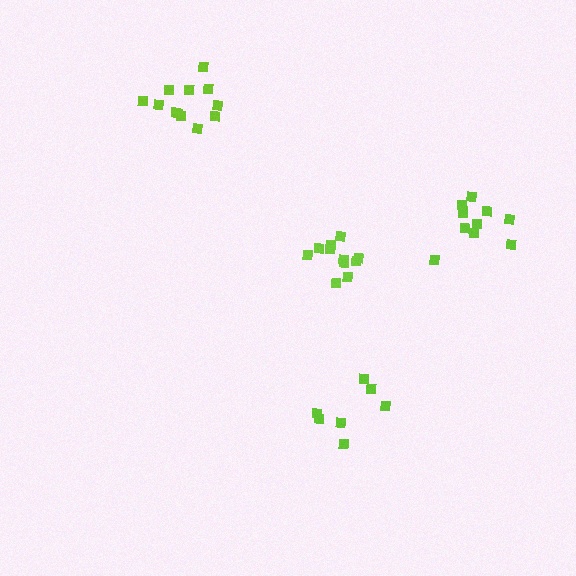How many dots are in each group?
Group 1: 12 dots, Group 2: 11 dots, Group 3: 7 dots, Group 4: 11 dots (41 total).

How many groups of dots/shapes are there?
There are 4 groups.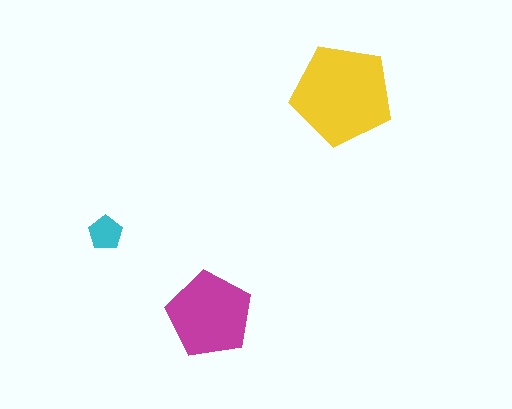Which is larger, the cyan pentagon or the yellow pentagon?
The yellow one.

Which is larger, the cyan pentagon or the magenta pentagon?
The magenta one.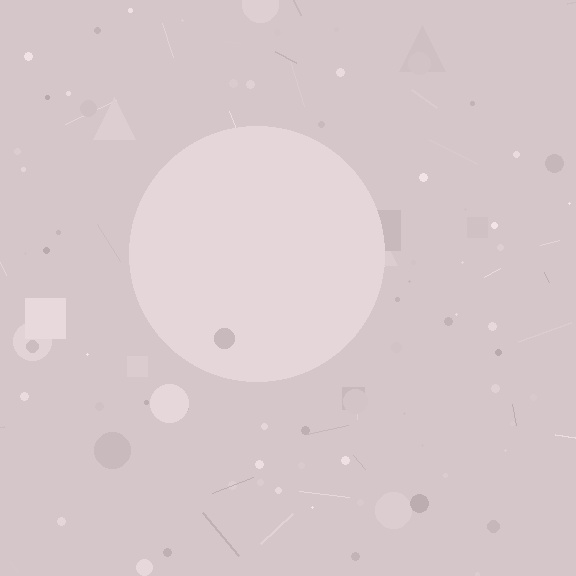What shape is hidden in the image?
A circle is hidden in the image.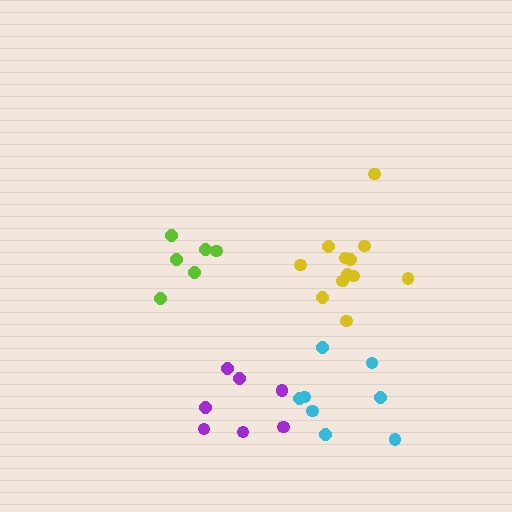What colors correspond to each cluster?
The clusters are colored: yellow, purple, lime, cyan.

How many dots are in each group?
Group 1: 12 dots, Group 2: 7 dots, Group 3: 6 dots, Group 4: 8 dots (33 total).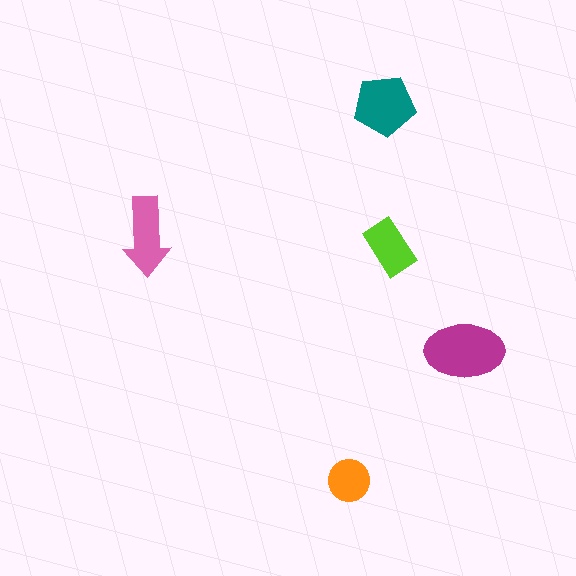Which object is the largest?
The magenta ellipse.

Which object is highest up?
The teal pentagon is topmost.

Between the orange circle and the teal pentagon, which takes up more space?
The teal pentagon.